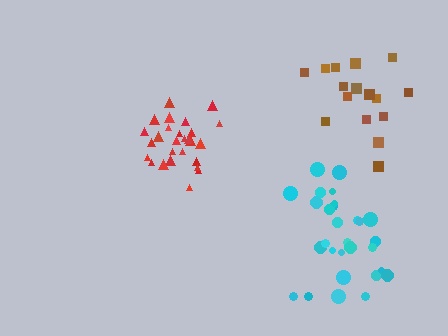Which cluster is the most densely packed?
Red.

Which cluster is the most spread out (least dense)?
Brown.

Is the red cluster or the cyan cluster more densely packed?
Red.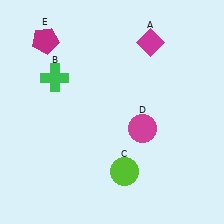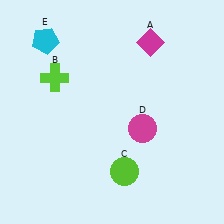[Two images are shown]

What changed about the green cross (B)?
In Image 1, B is green. In Image 2, it changed to lime.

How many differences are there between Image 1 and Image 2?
There are 2 differences between the two images.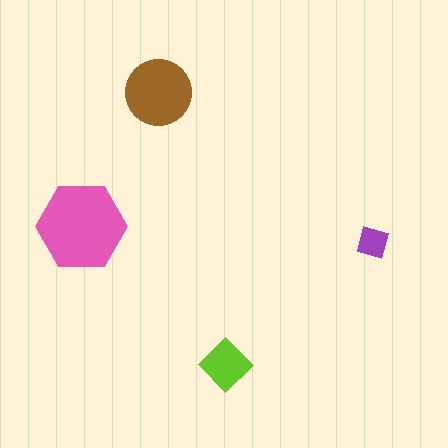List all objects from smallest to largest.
The purple diamond, the lime diamond, the brown circle, the pink hexagon.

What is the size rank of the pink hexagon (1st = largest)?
1st.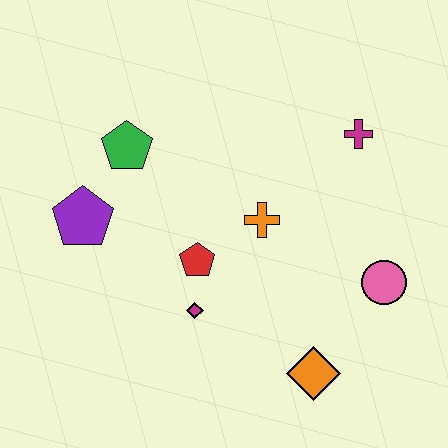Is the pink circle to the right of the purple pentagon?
Yes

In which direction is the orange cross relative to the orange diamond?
The orange cross is above the orange diamond.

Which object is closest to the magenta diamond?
The red pentagon is closest to the magenta diamond.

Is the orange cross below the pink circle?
No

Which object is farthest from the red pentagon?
The magenta cross is farthest from the red pentagon.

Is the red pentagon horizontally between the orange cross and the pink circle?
No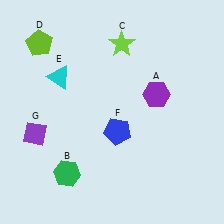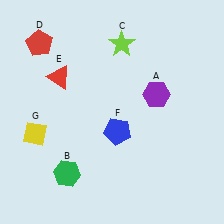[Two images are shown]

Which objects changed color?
D changed from lime to red. E changed from cyan to red. G changed from purple to yellow.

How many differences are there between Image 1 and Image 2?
There are 3 differences between the two images.